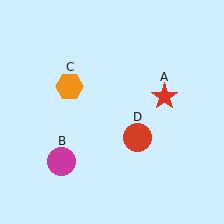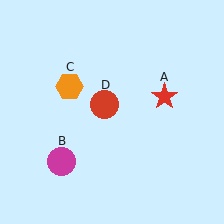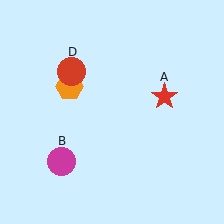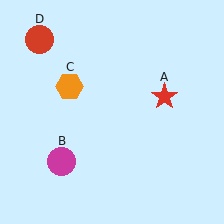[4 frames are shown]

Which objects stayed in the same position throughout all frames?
Red star (object A) and magenta circle (object B) and orange hexagon (object C) remained stationary.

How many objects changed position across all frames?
1 object changed position: red circle (object D).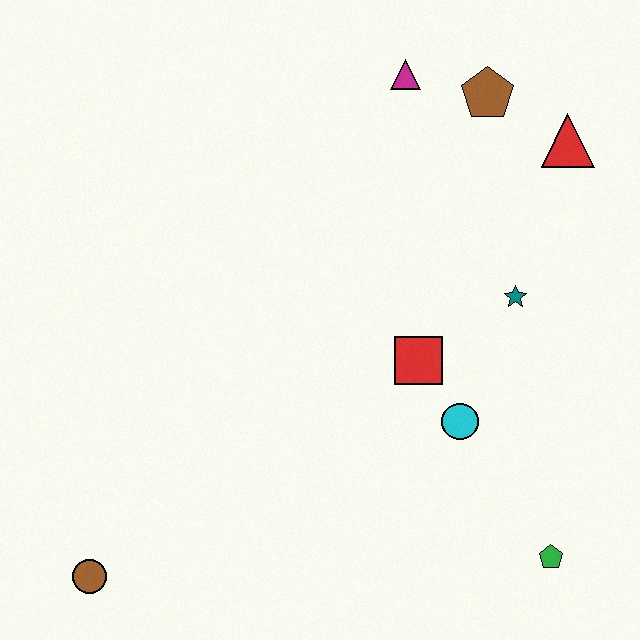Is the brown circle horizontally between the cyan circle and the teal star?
No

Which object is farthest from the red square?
The brown circle is farthest from the red square.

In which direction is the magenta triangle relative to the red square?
The magenta triangle is above the red square.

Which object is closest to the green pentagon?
The cyan circle is closest to the green pentagon.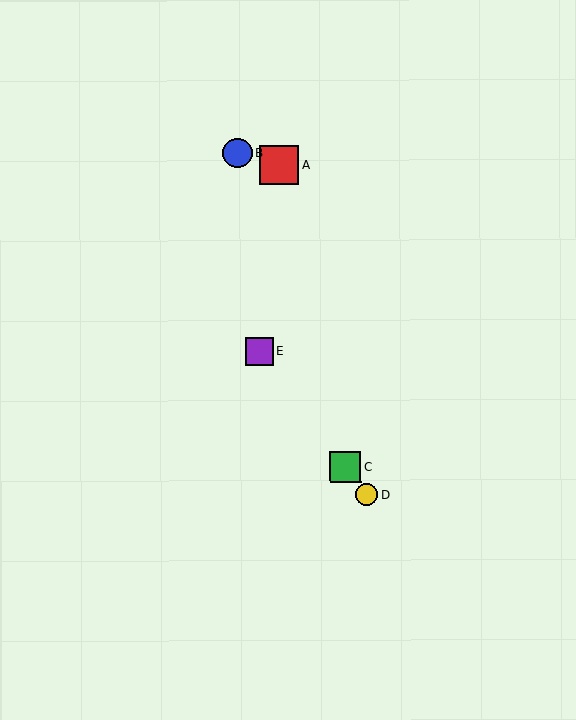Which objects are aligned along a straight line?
Objects C, D, E are aligned along a straight line.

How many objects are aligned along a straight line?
3 objects (C, D, E) are aligned along a straight line.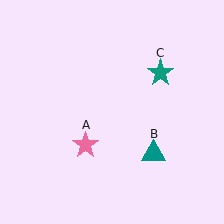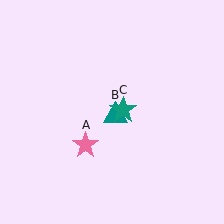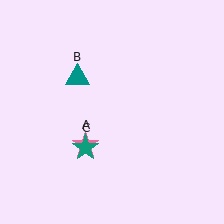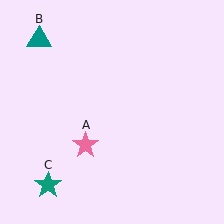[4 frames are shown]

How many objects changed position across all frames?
2 objects changed position: teal triangle (object B), teal star (object C).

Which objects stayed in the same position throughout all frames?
Pink star (object A) remained stationary.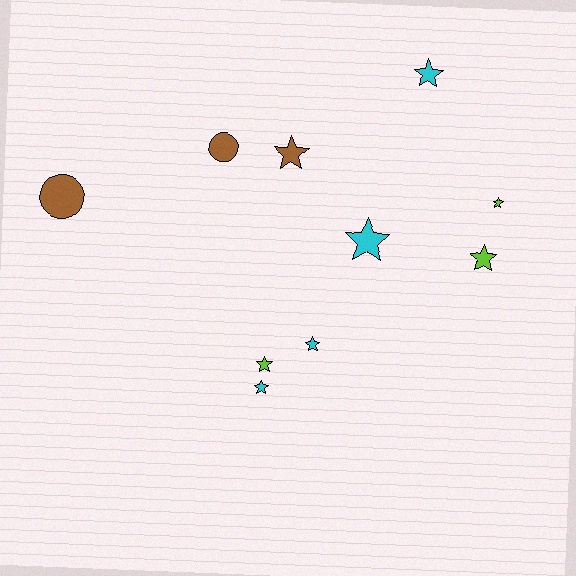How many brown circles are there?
There are 2 brown circles.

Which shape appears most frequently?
Star, with 8 objects.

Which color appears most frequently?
Cyan, with 4 objects.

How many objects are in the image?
There are 10 objects.